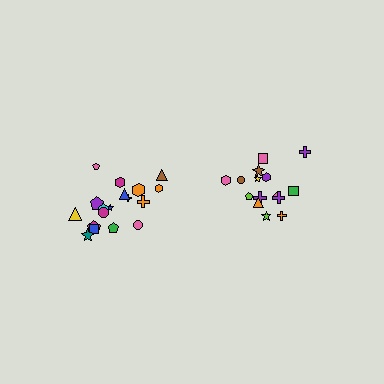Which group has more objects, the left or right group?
The left group.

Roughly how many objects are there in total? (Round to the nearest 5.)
Roughly 35 objects in total.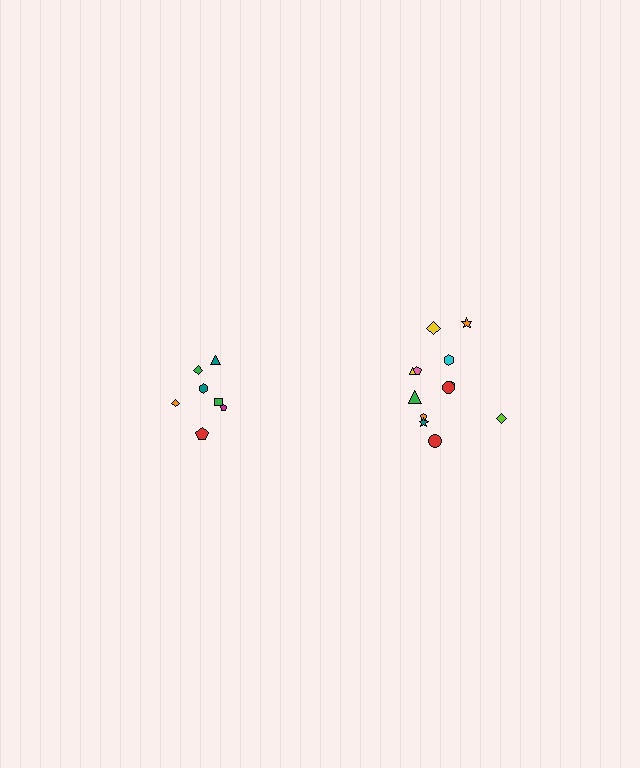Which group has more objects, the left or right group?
The right group.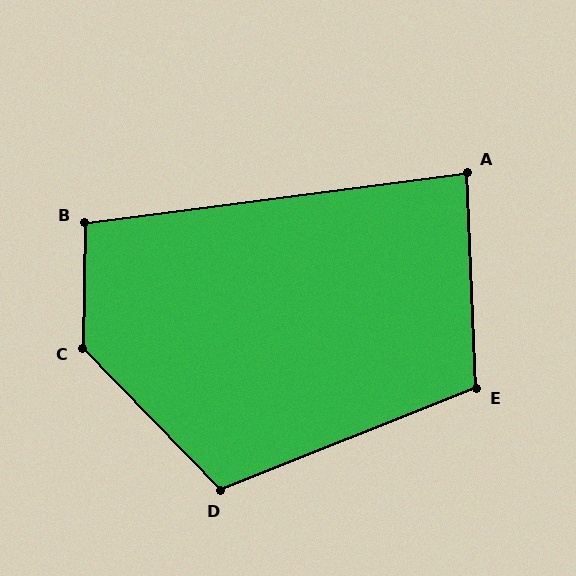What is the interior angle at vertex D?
Approximately 112 degrees (obtuse).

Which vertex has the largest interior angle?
C, at approximately 135 degrees.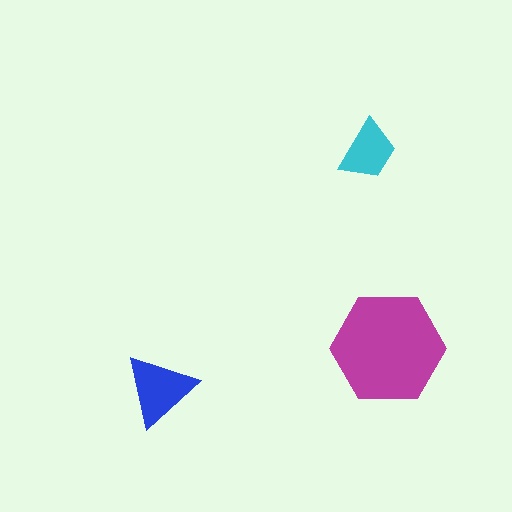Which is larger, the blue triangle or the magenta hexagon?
The magenta hexagon.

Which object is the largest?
The magenta hexagon.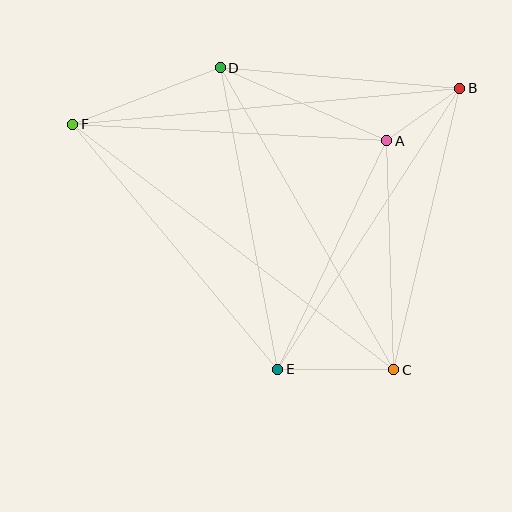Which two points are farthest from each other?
Points C and F are farthest from each other.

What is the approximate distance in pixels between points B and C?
The distance between B and C is approximately 289 pixels.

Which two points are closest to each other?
Points A and B are closest to each other.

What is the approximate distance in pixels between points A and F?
The distance between A and F is approximately 314 pixels.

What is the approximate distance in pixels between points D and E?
The distance between D and E is approximately 307 pixels.